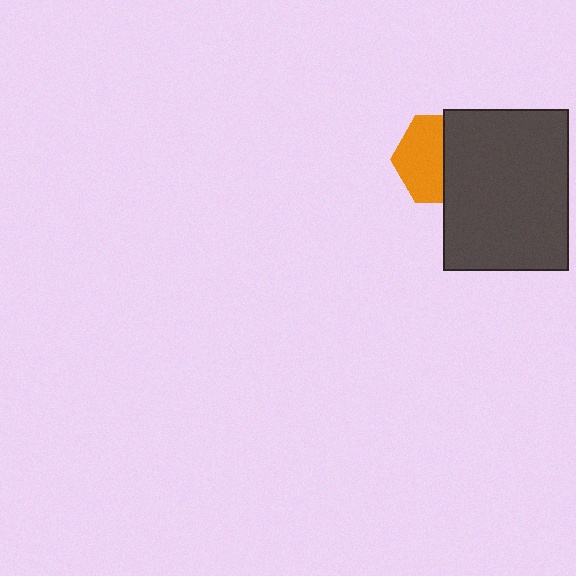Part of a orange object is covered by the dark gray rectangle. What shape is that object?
It is a hexagon.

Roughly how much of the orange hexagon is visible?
About half of it is visible (roughly 54%).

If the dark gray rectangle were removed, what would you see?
You would see the complete orange hexagon.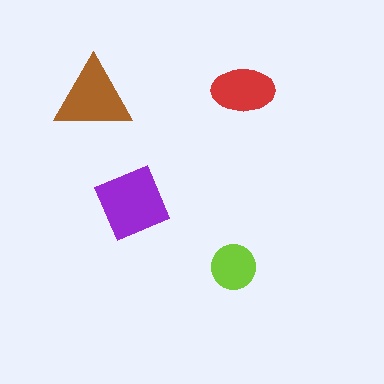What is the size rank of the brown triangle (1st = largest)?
2nd.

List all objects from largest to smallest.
The purple square, the brown triangle, the red ellipse, the lime circle.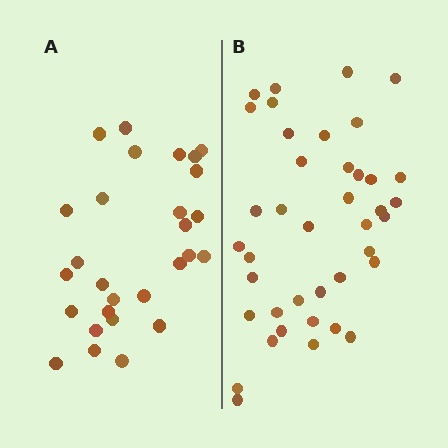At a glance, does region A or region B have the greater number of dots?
Region B (the right region) has more dots.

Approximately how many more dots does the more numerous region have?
Region B has roughly 12 or so more dots than region A.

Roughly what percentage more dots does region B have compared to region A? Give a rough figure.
About 45% more.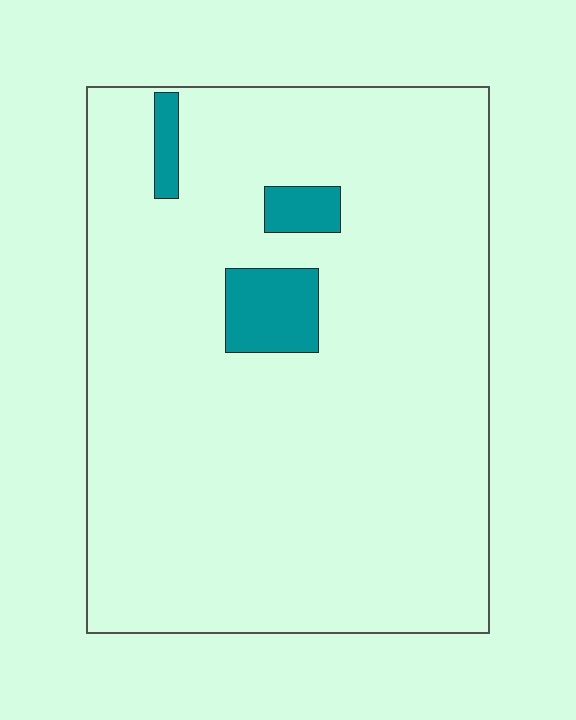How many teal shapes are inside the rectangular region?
3.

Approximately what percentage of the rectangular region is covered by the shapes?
Approximately 5%.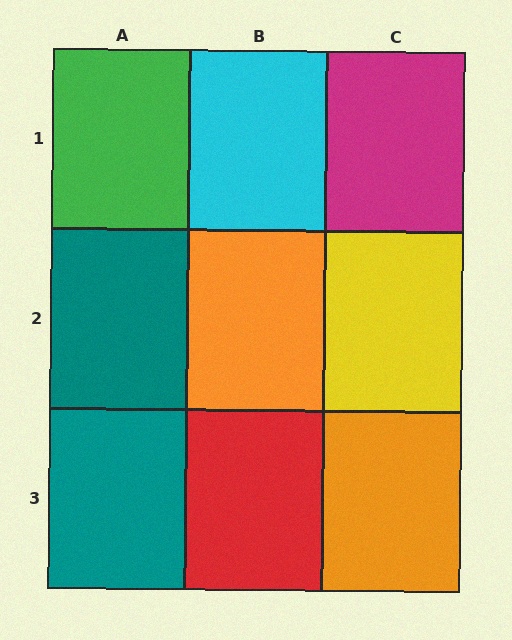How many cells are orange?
2 cells are orange.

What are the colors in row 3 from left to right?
Teal, red, orange.